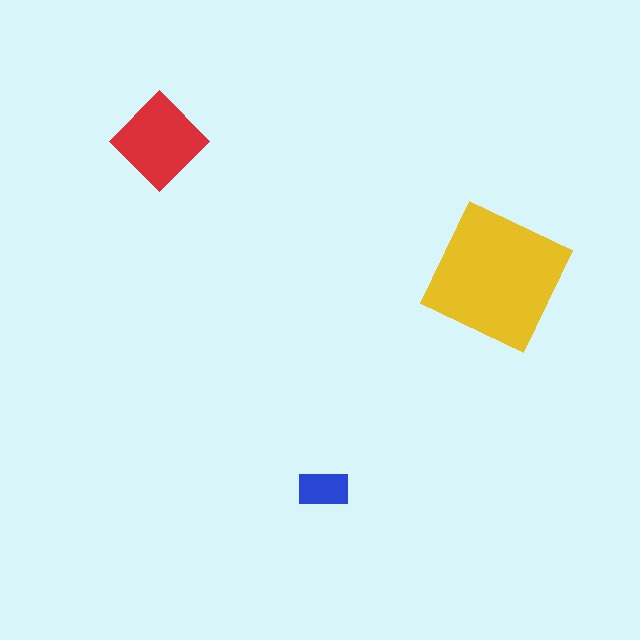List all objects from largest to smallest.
The yellow square, the red diamond, the blue rectangle.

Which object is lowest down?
The blue rectangle is bottommost.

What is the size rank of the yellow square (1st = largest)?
1st.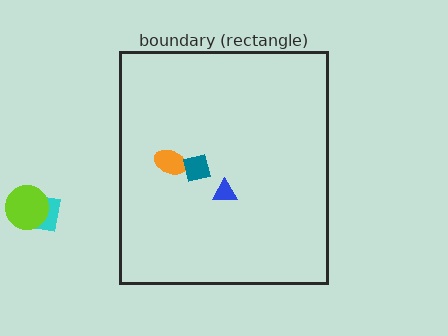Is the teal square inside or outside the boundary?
Inside.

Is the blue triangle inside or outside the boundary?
Inside.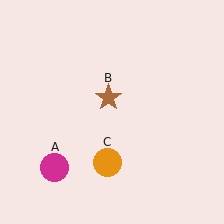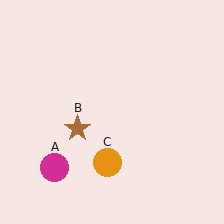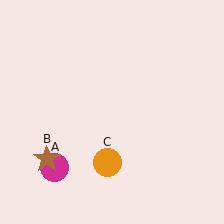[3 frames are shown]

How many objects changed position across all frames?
1 object changed position: brown star (object B).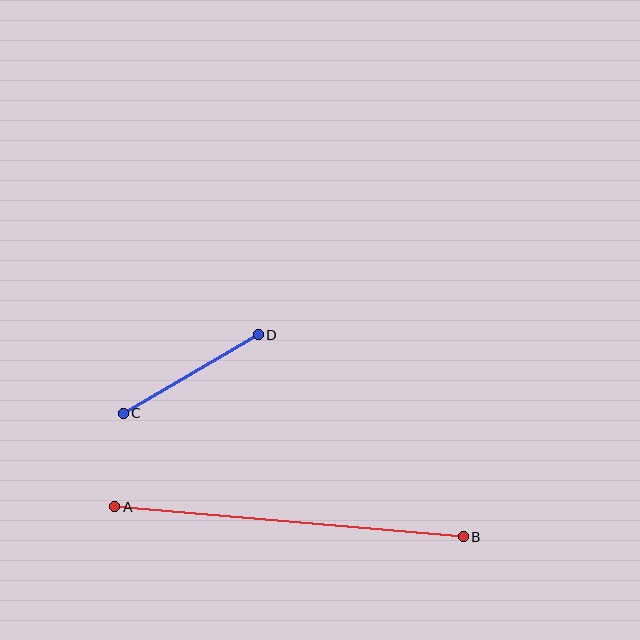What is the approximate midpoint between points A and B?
The midpoint is at approximately (289, 522) pixels.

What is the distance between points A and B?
The distance is approximately 349 pixels.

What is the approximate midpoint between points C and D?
The midpoint is at approximately (191, 374) pixels.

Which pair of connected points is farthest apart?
Points A and B are farthest apart.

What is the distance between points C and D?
The distance is approximately 156 pixels.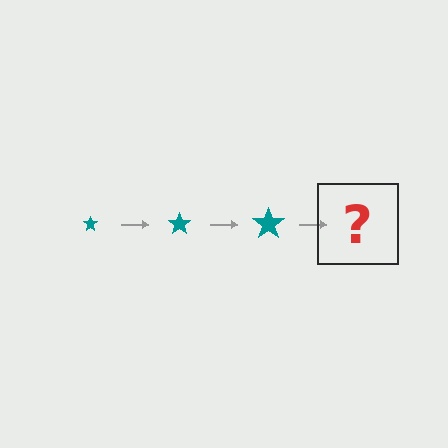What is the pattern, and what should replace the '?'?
The pattern is that the star gets progressively larger each step. The '?' should be a teal star, larger than the previous one.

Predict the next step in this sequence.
The next step is a teal star, larger than the previous one.